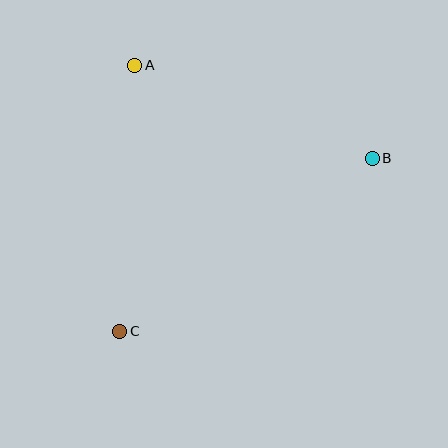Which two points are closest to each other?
Points A and B are closest to each other.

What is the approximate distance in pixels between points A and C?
The distance between A and C is approximately 266 pixels.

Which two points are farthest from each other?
Points B and C are farthest from each other.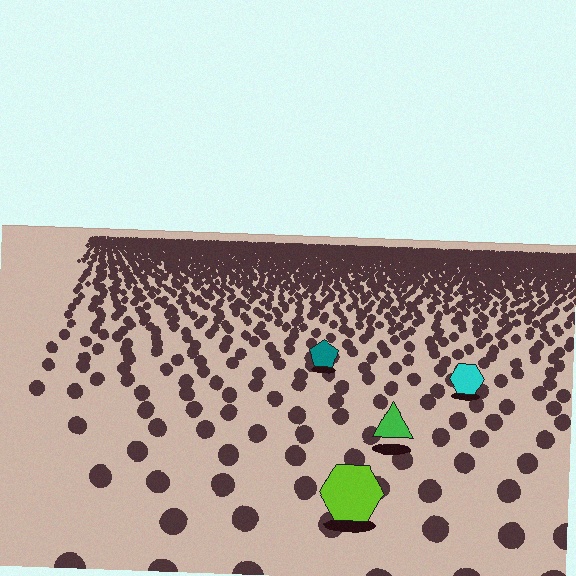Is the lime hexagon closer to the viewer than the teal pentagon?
Yes. The lime hexagon is closer — you can tell from the texture gradient: the ground texture is coarser near it.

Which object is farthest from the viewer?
The teal pentagon is farthest from the viewer. It appears smaller and the ground texture around it is denser.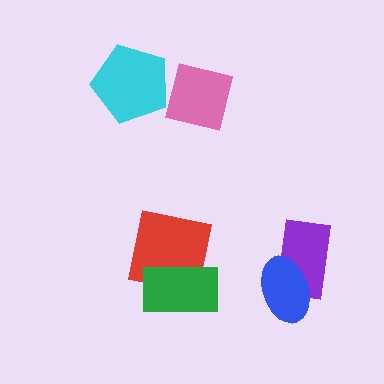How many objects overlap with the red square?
1 object overlaps with the red square.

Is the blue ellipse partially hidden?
No, no other shape covers it.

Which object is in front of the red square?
The green rectangle is in front of the red square.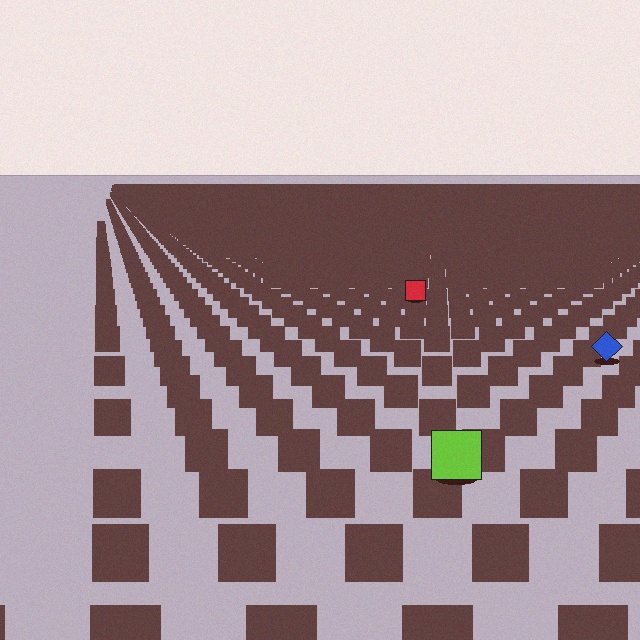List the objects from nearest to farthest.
From nearest to farthest: the lime square, the blue diamond, the red square.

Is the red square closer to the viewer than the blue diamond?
No. The blue diamond is closer — you can tell from the texture gradient: the ground texture is coarser near it.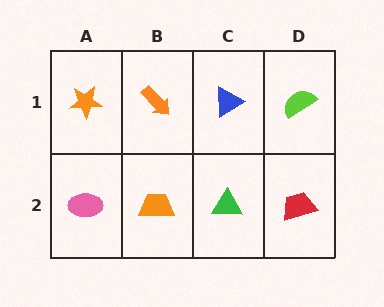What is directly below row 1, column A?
A pink ellipse.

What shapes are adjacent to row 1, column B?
An orange trapezoid (row 2, column B), an orange star (row 1, column A), a blue triangle (row 1, column C).